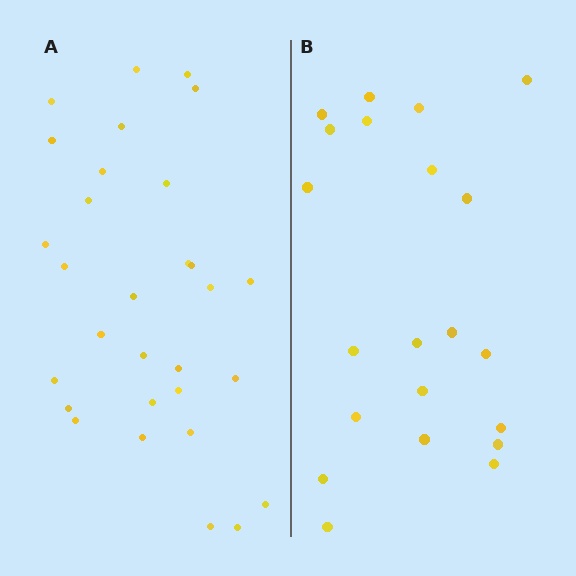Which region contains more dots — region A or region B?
Region A (the left region) has more dots.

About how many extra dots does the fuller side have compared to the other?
Region A has roughly 8 or so more dots than region B.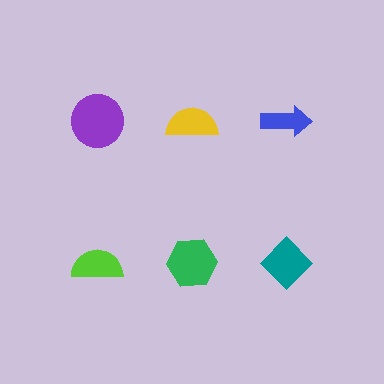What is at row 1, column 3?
A blue arrow.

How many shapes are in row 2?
3 shapes.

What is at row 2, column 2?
A green hexagon.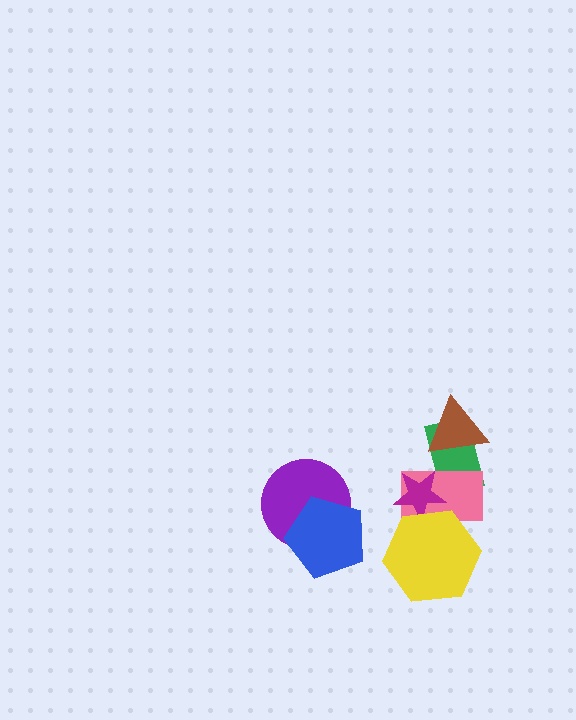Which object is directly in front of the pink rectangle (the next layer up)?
The magenta star is directly in front of the pink rectangle.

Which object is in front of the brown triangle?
The pink rectangle is in front of the brown triangle.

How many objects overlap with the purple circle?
1 object overlaps with the purple circle.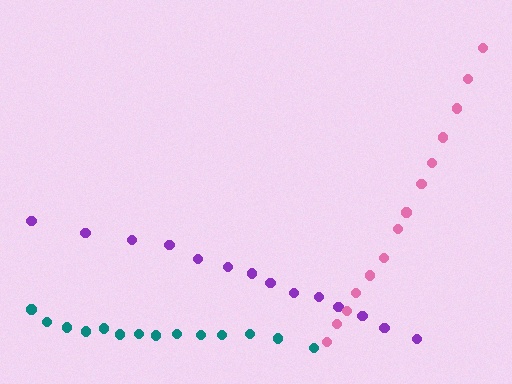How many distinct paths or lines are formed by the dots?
There are 3 distinct paths.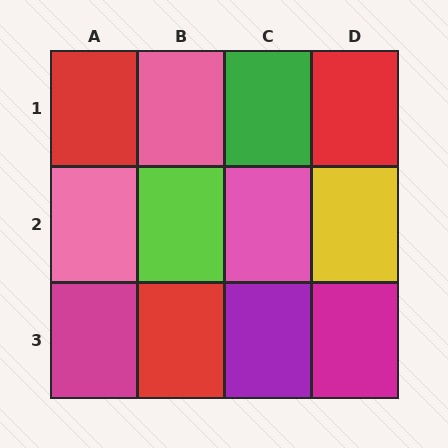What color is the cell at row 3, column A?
Magenta.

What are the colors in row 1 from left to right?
Red, pink, green, red.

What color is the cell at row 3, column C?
Purple.